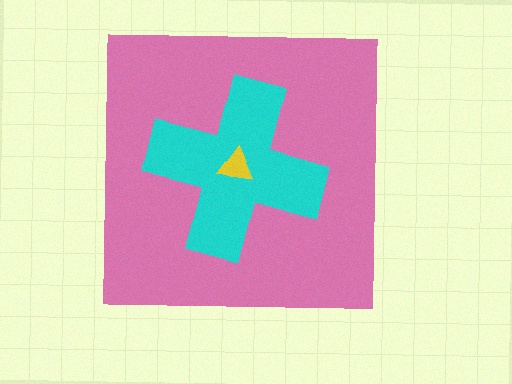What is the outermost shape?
The pink square.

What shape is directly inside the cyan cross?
The yellow triangle.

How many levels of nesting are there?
3.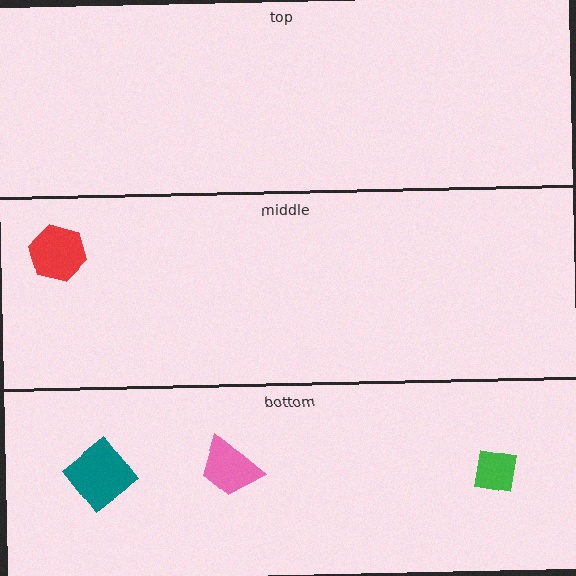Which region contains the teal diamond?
The bottom region.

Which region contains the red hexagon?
The middle region.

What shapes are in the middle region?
The red hexagon.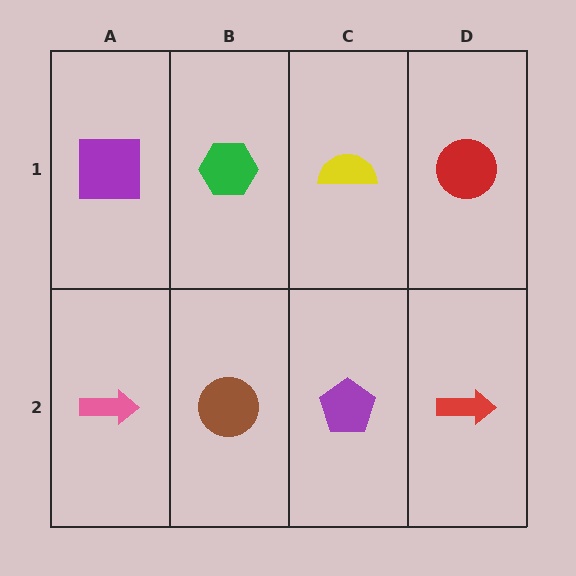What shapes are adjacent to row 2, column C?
A yellow semicircle (row 1, column C), a brown circle (row 2, column B), a red arrow (row 2, column D).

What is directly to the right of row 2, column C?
A red arrow.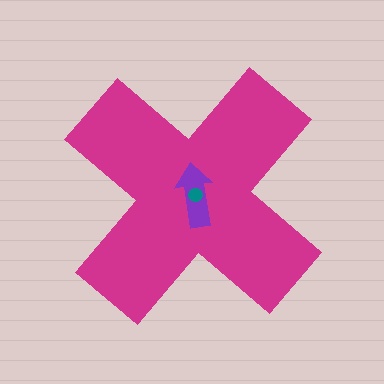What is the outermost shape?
The magenta cross.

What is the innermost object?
The teal circle.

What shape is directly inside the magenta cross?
The purple arrow.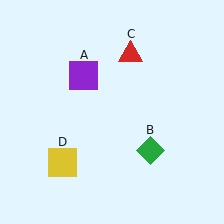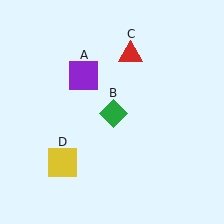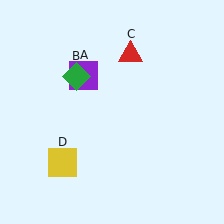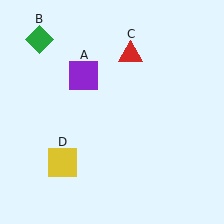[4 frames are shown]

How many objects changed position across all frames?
1 object changed position: green diamond (object B).